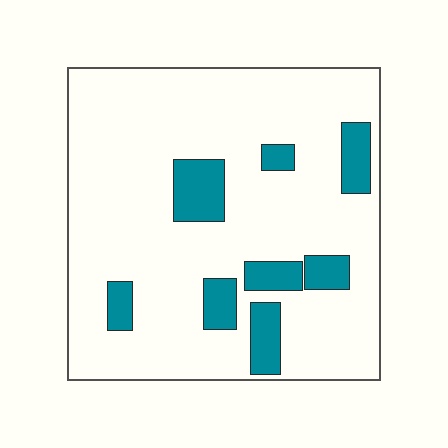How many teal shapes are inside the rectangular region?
8.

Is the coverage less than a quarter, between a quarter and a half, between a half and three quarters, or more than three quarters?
Less than a quarter.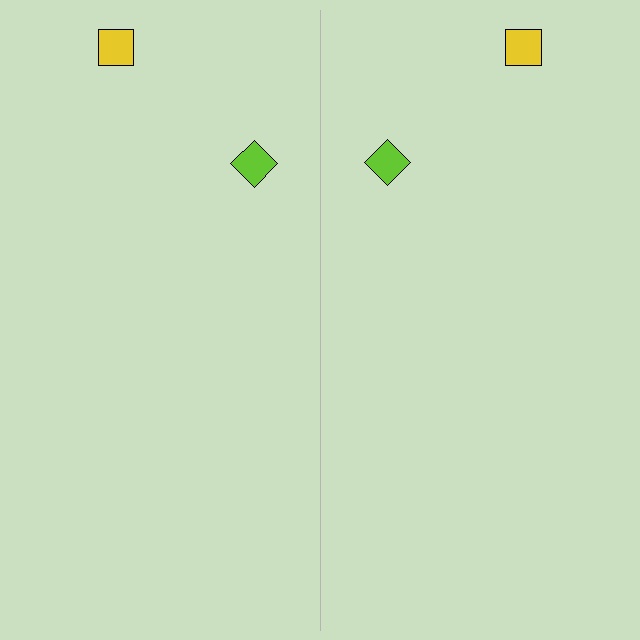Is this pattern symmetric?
Yes, this pattern has bilateral (reflection) symmetry.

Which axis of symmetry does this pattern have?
The pattern has a vertical axis of symmetry running through the center of the image.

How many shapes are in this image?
There are 4 shapes in this image.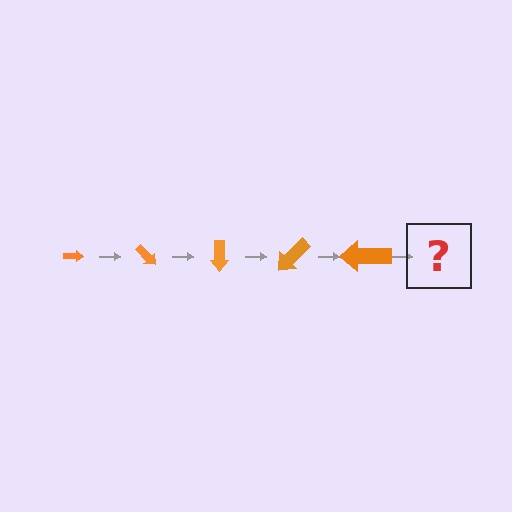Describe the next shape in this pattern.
It should be an arrow, larger than the previous one and rotated 225 degrees from the start.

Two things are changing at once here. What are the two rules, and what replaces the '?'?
The two rules are that the arrow grows larger each step and it rotates 45 degrees each step. The '?' should be an arrow, larger than the previous one and rotated 225 degrees from the start.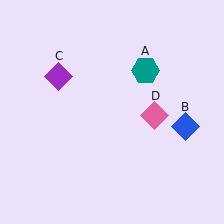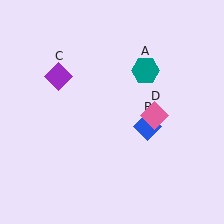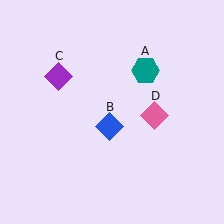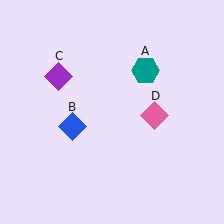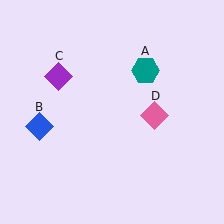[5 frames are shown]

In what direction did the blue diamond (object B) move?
The blue diamond (object B) moved left.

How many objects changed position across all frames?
1 object changed position: blue diamond (object B).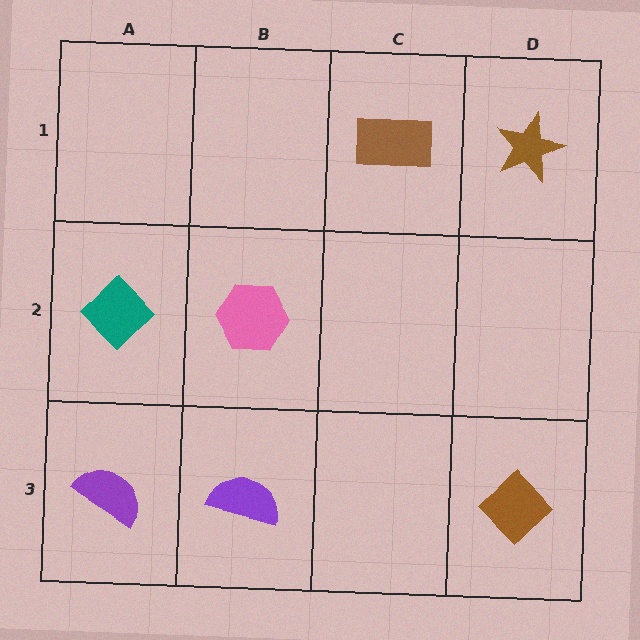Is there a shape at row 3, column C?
No, that cell is empty.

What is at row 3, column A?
A purple semicircle.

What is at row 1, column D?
A brown star.